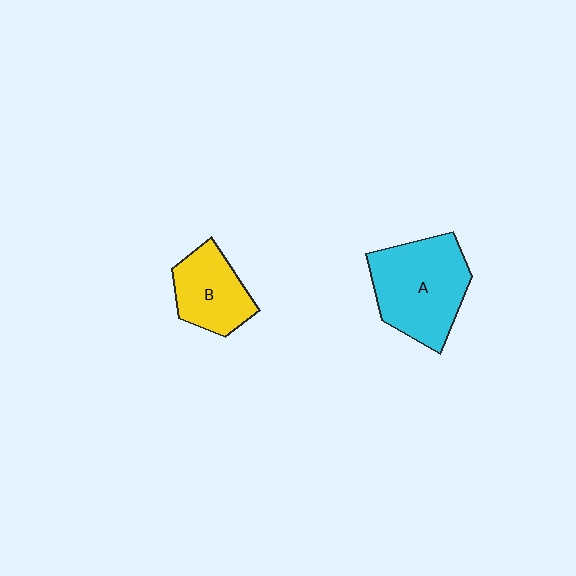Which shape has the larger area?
Shape A (cyan).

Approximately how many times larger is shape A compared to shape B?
Approximately 1.6 times.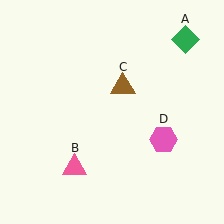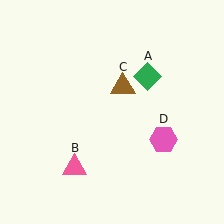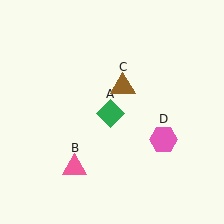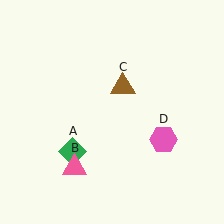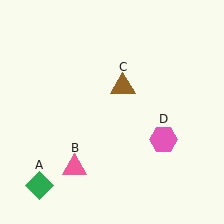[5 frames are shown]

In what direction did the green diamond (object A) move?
The green diamond (object A) moved down and to the left.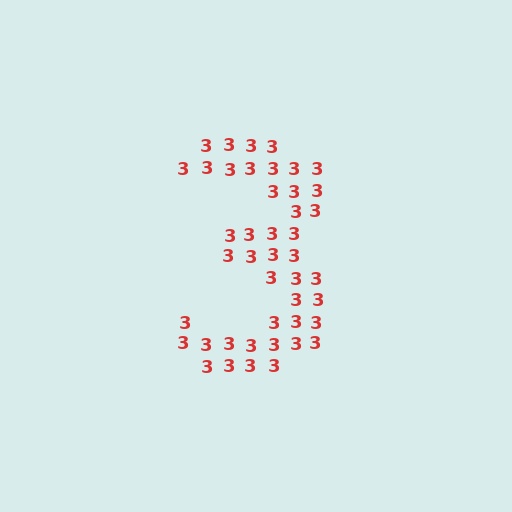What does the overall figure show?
The overall figure shows the digit 3.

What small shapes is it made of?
It is made of small digit 3's.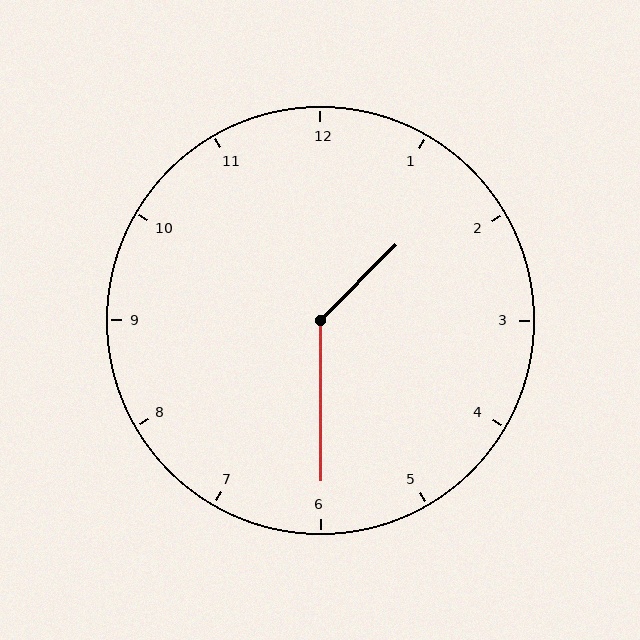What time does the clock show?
1:30.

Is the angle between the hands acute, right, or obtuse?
It is obtuse.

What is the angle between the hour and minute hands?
Approximately 135 degrees.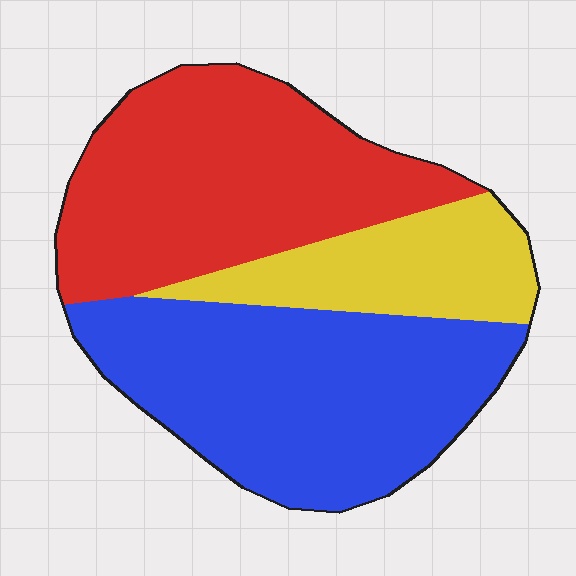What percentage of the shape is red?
Red takes up about two fifths (2/5) of the shape.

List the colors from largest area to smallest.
From largest to smallest: blue, red, yellow.